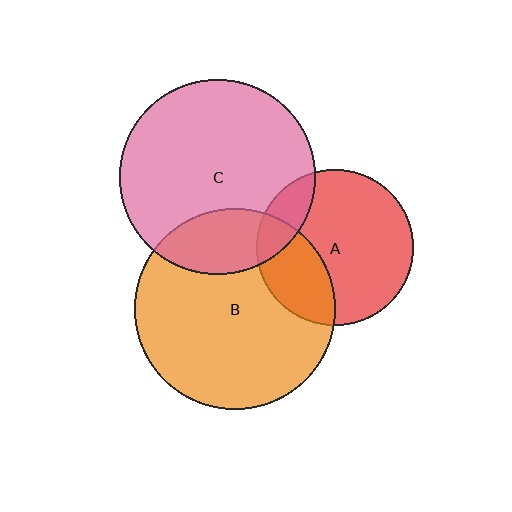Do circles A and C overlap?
Yes.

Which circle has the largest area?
Circle B (orange).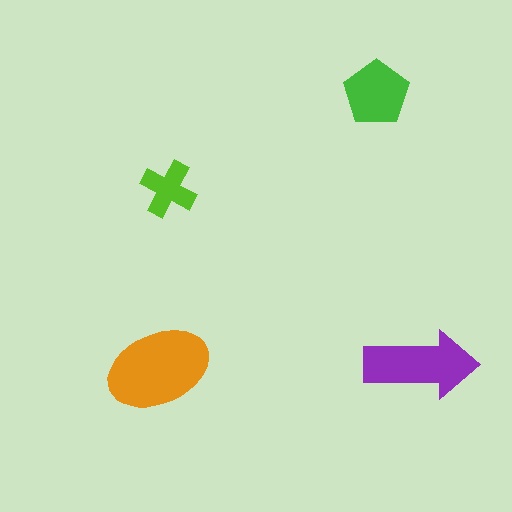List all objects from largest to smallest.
The orange ellipse, the purple arrow, the green pentagon, the lime cross.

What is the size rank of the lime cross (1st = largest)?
4th.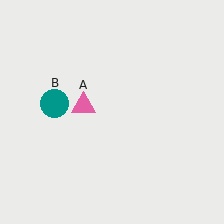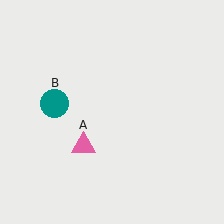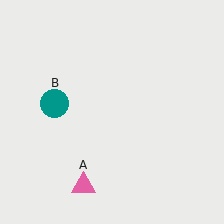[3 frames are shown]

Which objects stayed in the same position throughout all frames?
Teal circle (object B) remained stationary.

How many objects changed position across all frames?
1 object changed position: pink triangle (object A).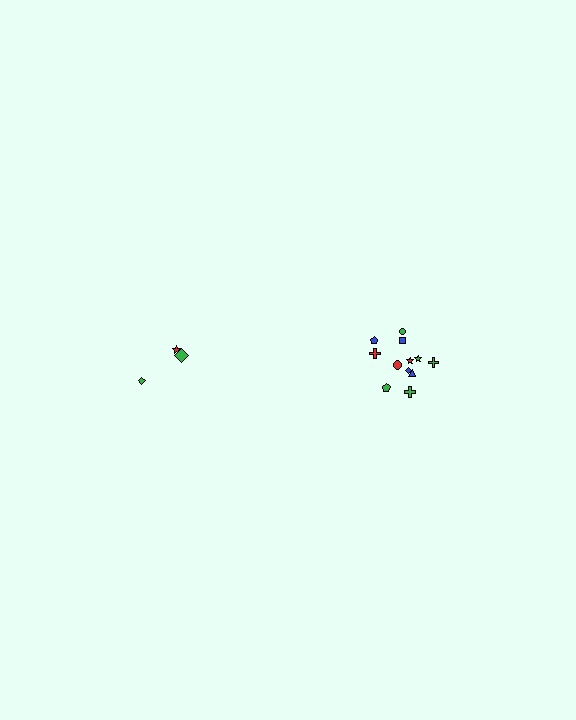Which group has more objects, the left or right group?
The right group.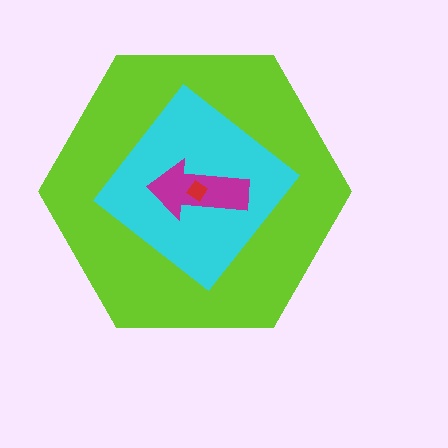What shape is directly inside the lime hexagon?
The cyan diamond.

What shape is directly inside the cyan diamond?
The magenta arrow.